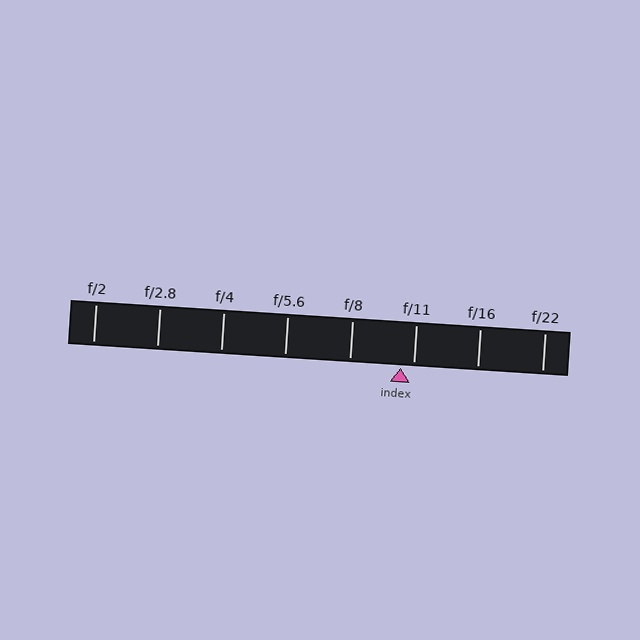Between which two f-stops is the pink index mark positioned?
The index mark is between f/8 and f/11.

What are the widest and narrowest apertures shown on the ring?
The widest aperture shown is f/2 and the narrowest is f/22.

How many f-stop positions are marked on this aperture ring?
There are 8 f-stop positions marked.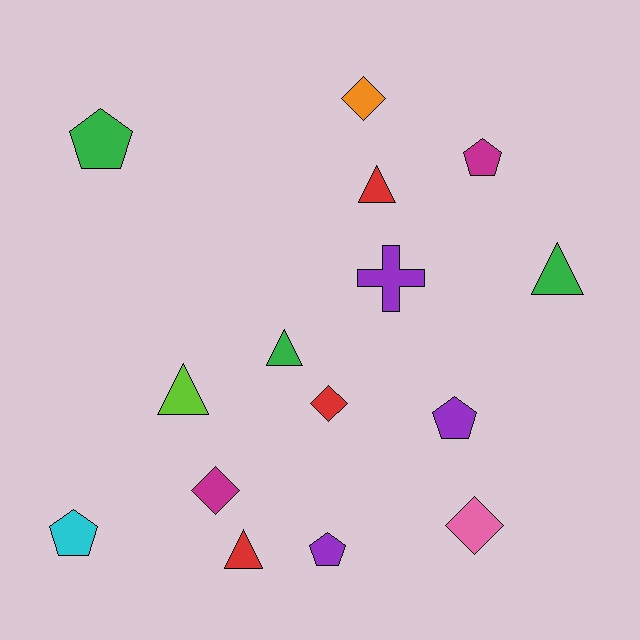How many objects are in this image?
There are 15 objects.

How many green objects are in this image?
There are 3 green objects.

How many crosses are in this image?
There is 1 cross.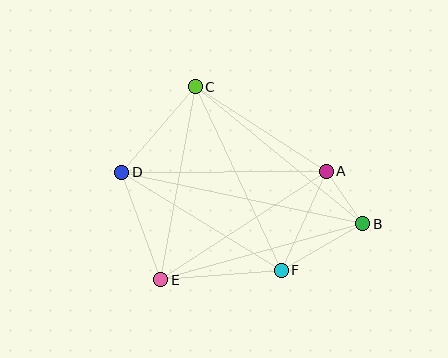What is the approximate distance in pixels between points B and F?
The distance between B and F is approximately 94 pixels.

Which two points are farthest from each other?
Points B and D are farthest from each other.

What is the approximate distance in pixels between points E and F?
The distance between E and F is approximately 121 pixels.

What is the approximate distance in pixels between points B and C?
The distance between B and C is approximately 216 pixels.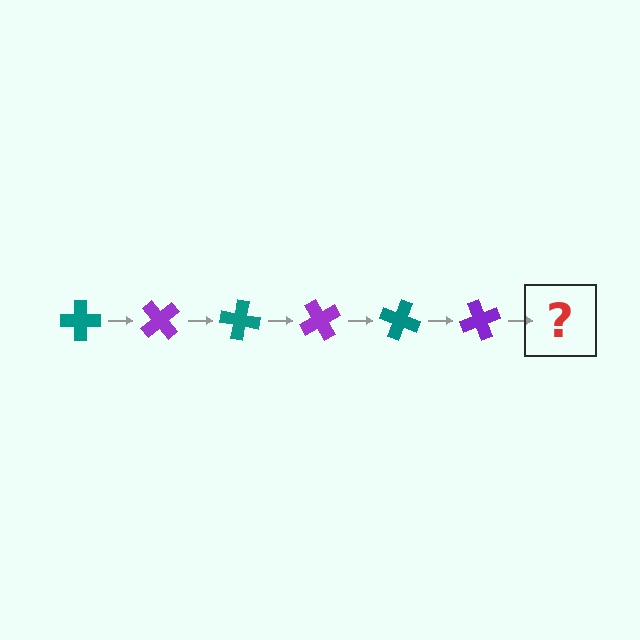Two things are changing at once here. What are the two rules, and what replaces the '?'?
The two rules are that it rotates 50 degrees each step and the color cycles through teal and purple. The '?' should be a teal cross, rotated 300 degrees from the start.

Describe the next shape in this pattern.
It should be a teal cross, rotated 300 degrees from the start.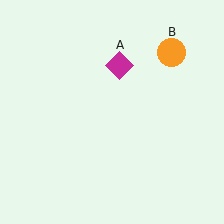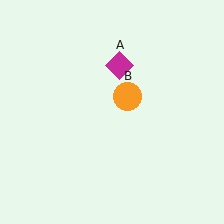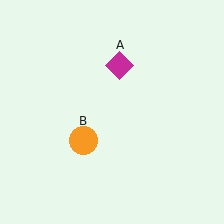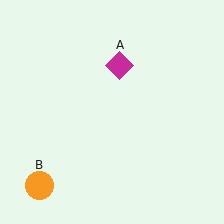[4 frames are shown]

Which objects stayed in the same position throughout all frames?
Magenta diamond (object A) remained stationary.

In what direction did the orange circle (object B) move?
The orange circle (object B) moved down and to the left.